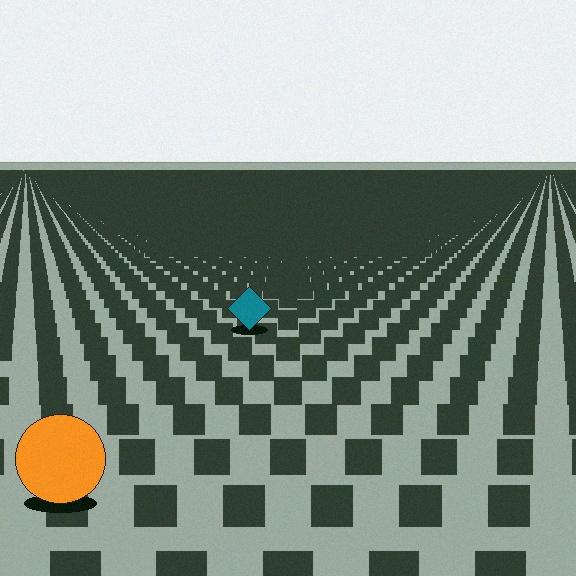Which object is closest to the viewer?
The orange circle is closest. The texture marks near it are larger and more spread out.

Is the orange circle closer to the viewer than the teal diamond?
Yes. The orange circle is closer — you can tell from the texture gradient: the ground texture is coarser near it.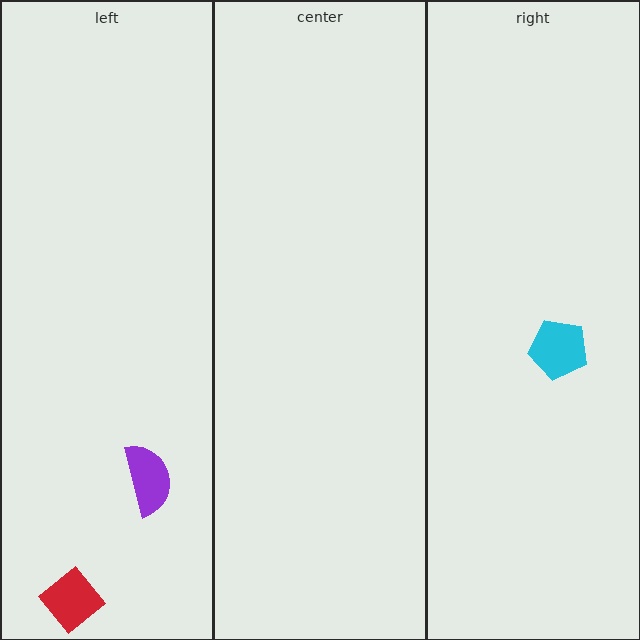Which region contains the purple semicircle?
The left region.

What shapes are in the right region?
The cyan pentagon.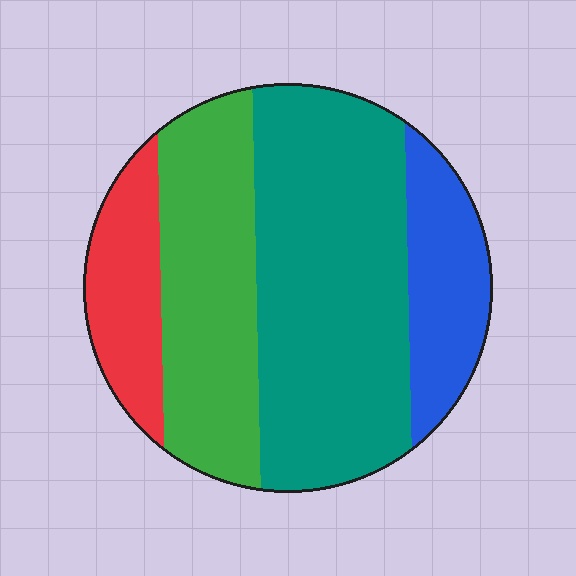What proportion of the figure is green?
Green covers 27% of the figure.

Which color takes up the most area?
Teal, at roughly 45%.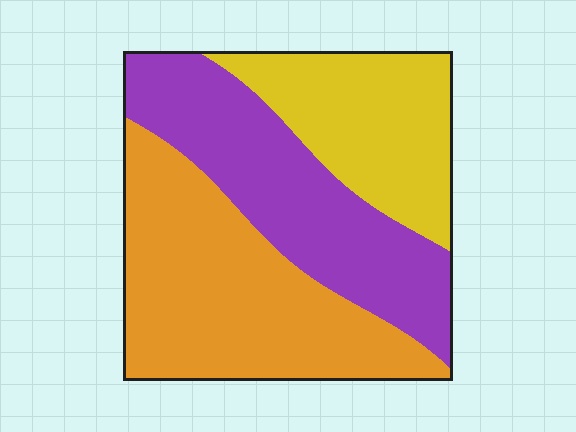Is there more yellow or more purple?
Purple.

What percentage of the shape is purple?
Purple takes up about one third (1/3) of the shape.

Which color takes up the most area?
Orange, at roughly 40%.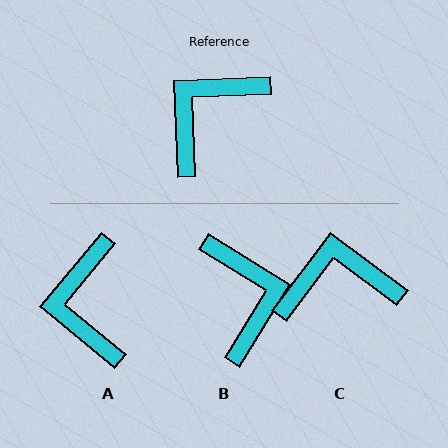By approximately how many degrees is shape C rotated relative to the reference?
Approximately 39 degrees clockwise.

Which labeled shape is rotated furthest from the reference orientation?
B, about 124 degrees away.